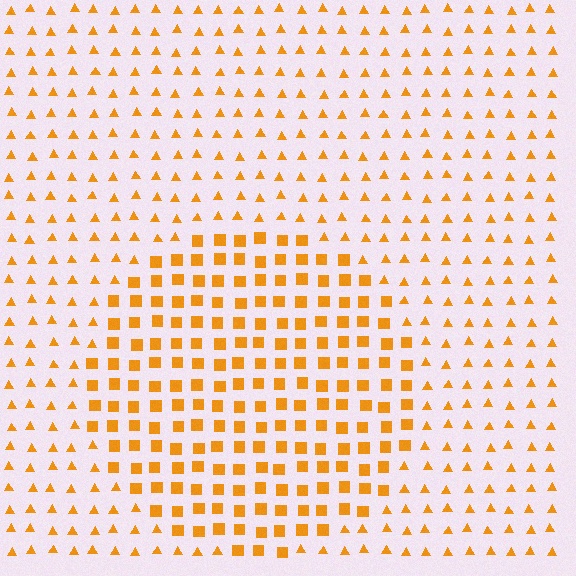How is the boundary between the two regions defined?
The boundary is defined by a change in element shape: squares inside vs. triangles outside. All elements share the same color and spacing.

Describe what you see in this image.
The image is filled with small orange elements arranged in a uniform grid. A circle-shaped region contains squares, while the surrounding area contains triangles. The boundary is defined purely by the change in element shape.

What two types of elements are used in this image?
The image uses squares inside the circle region and triangles outside it.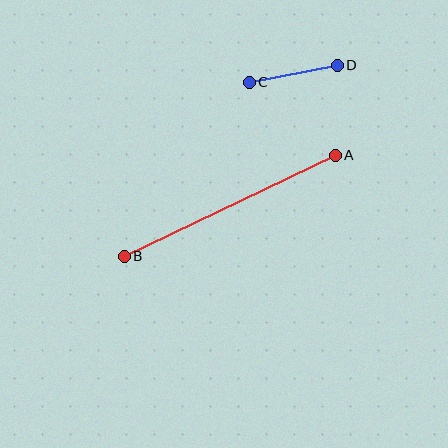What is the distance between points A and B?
The distance is approximately 234 pixels.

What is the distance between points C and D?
The distance is approximately 89 pixels.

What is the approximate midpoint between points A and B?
The midpoint is at approximately (230, 206) pixels.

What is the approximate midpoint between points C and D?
The midpoint is at approximately (293, 74) pixels.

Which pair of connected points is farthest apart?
Points A and B are farthest apart.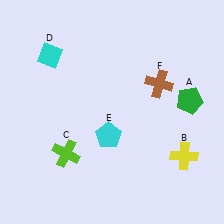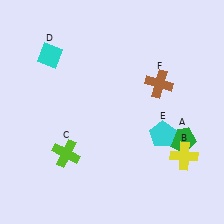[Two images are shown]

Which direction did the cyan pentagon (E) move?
The cyan pentagon (E) moved right.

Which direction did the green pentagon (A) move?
The green pentagon (A) moved down.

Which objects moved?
The objects that moved are: the green pentagon (A), the cyan pentagon (E).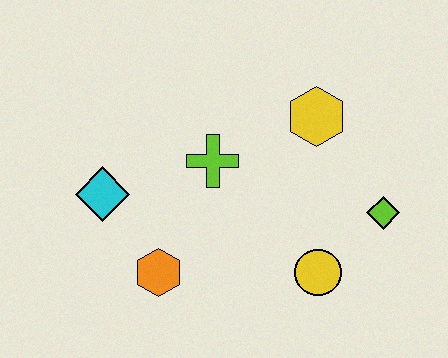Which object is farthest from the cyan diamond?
The lime diamond is farthest from the cyan diamond.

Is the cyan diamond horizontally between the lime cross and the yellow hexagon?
No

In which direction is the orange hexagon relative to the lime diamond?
The orange hexagon is to the left of the lime diamond.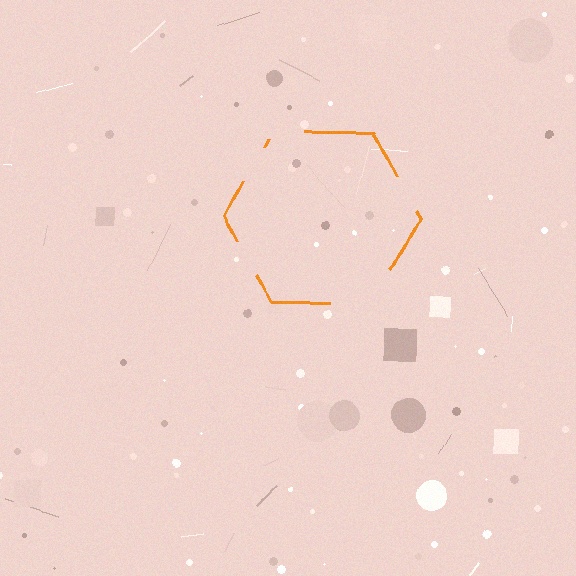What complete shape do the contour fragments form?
The contour fragments form a hexagon.